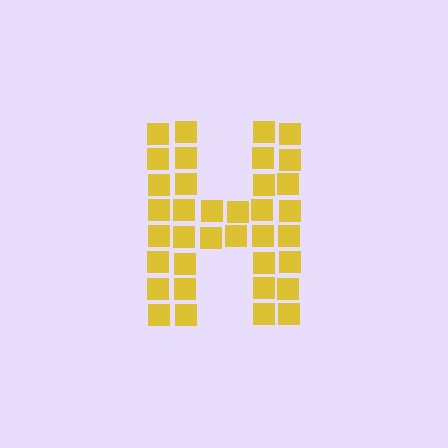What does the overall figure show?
The overall figure shows the letter H.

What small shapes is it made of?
It is made of small squares.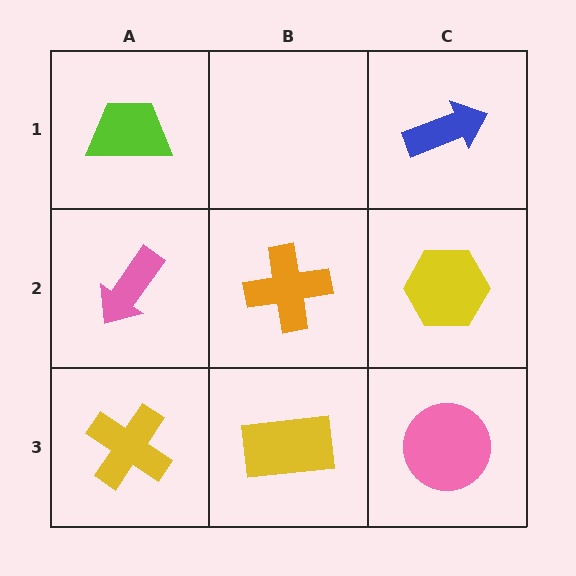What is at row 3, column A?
A yellow cross.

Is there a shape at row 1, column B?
No, that cell is empty.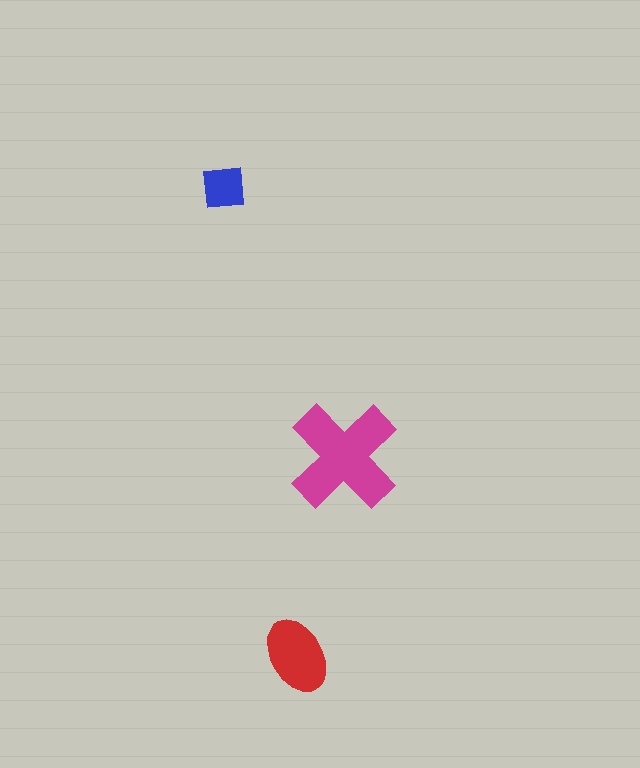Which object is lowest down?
The red ellipse is bottommost.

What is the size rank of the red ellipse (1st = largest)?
2nd.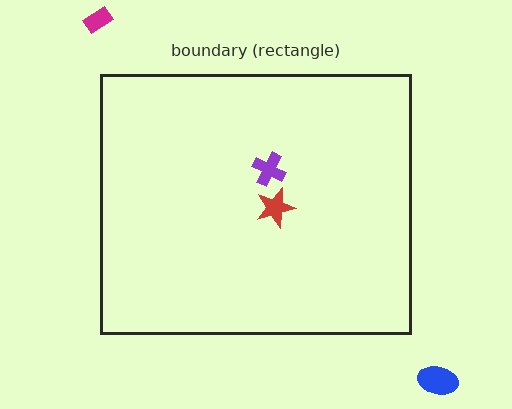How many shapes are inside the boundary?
2 inside, 2 outside.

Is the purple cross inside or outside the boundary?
Inside.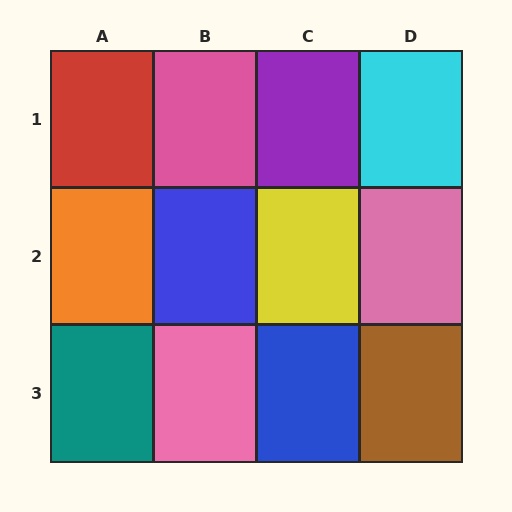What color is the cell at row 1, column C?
Purple.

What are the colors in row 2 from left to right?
Orange, blue, yellow, pink.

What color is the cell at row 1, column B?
Pink.